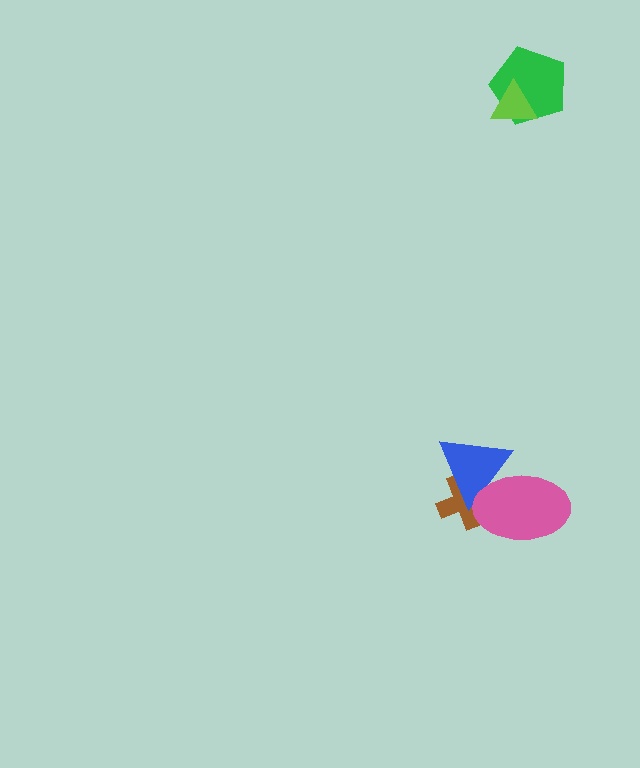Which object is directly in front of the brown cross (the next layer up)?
The blue triangle is directly in front of the brown cross.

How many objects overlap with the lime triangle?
1 object overlaps with the lime triangle.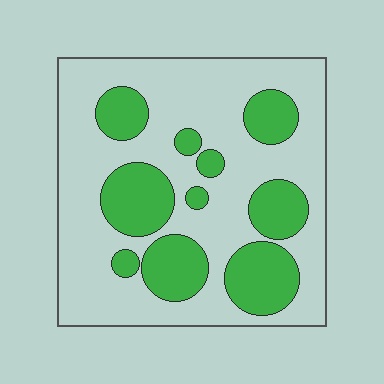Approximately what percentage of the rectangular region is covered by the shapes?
Approximately 30%.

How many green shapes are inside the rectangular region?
10.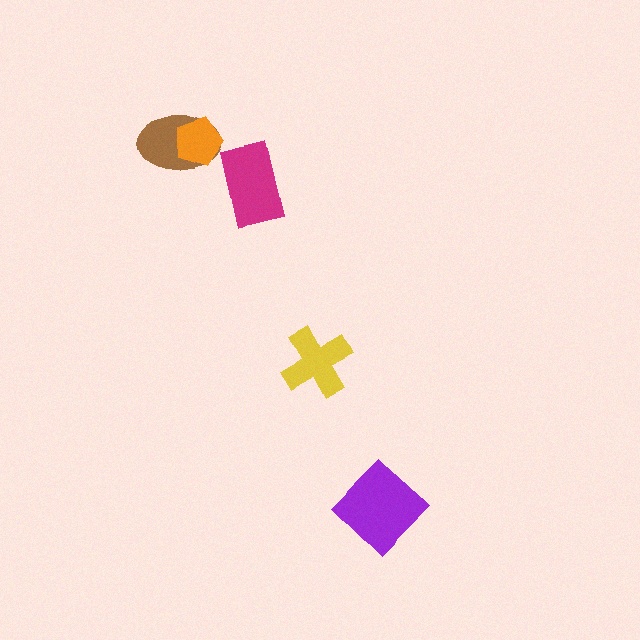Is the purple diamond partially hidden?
No, no other shape covers it.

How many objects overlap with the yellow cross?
0 objects overlap with the yellow cross.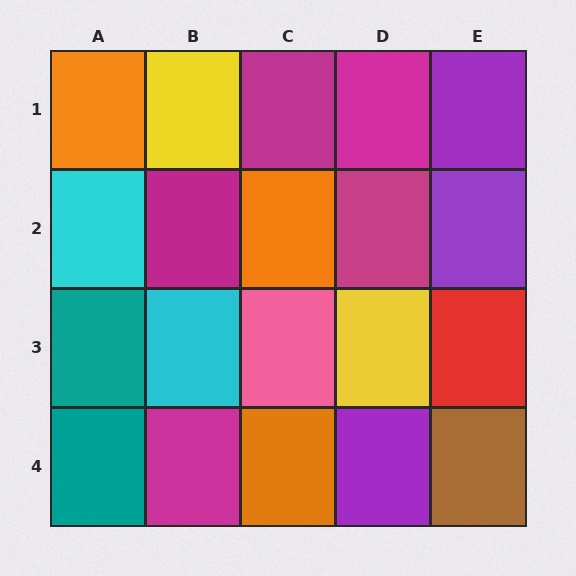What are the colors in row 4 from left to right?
Teal, magenta, orange, purple, brown.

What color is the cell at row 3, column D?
Yellow.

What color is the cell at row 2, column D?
Magenta.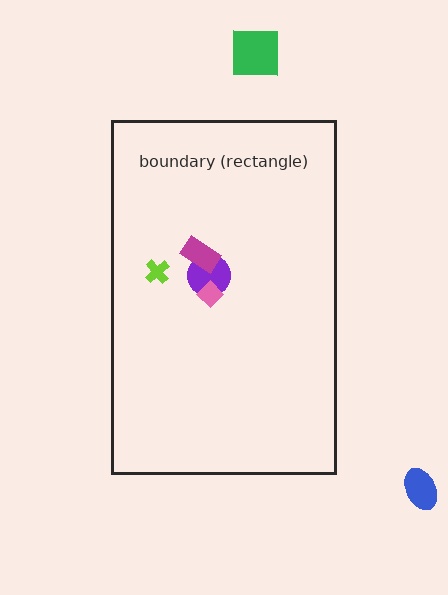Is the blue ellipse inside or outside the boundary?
Outside.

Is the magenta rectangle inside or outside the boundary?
Inside.